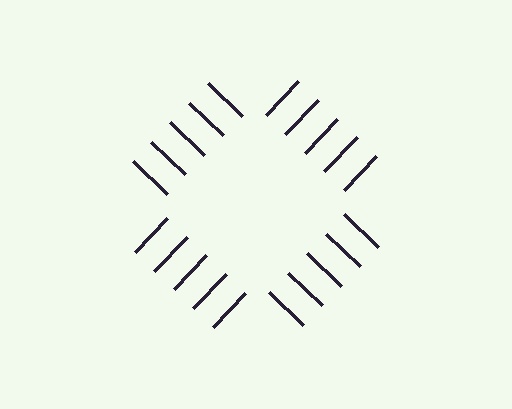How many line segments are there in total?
20 — 5 along each of the 4 edges.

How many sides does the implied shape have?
4 sides — the line-ends trace a square.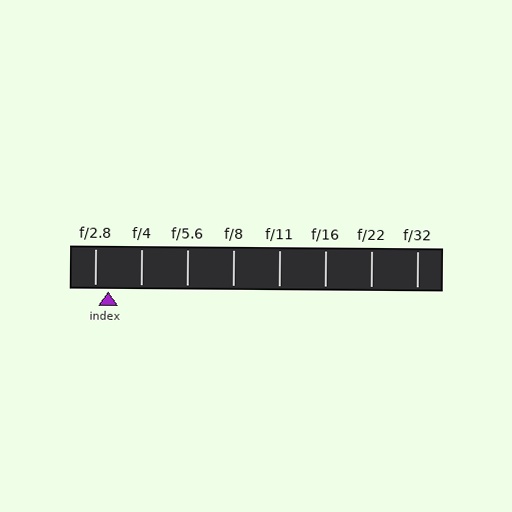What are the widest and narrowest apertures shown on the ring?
The widest aperture shown is f/2.8 and the narrowest is f/32.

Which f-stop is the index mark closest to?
The index mark is closest to f/2.8.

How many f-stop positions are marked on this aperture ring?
There are 8 f-stop positions marked.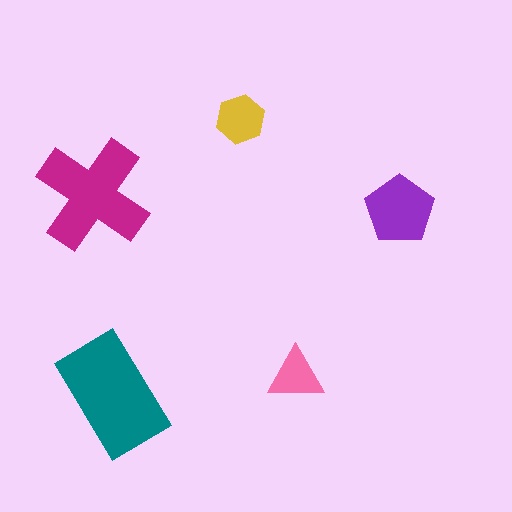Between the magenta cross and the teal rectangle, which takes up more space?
The teal rectangle.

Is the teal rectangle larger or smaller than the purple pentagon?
Larger.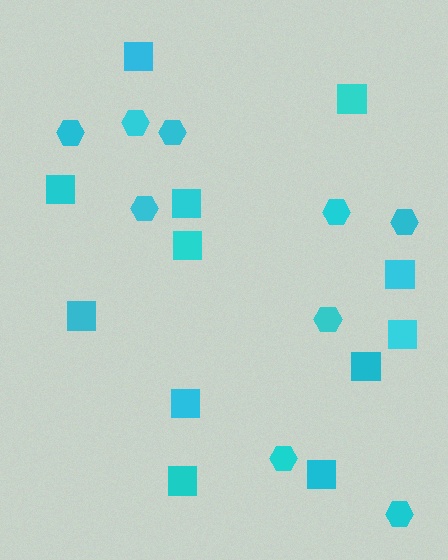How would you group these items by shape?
There are 2 groups: one group of hexagons (9) and one group of squares (12).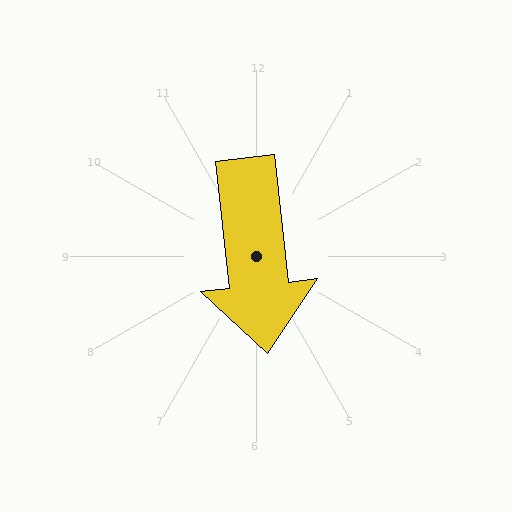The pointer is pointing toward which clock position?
Roughly 6 o'clock.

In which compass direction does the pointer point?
South.